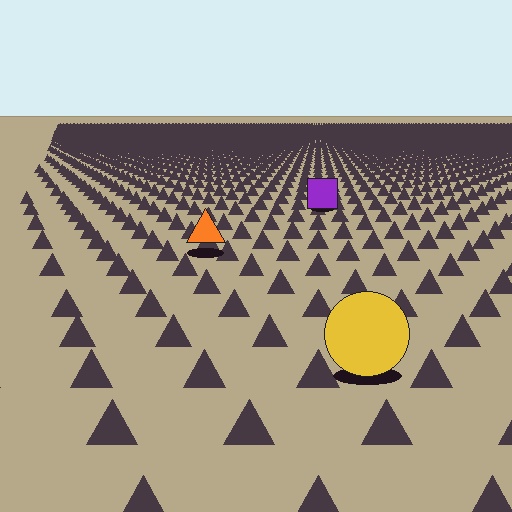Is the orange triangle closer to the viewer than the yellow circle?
No. The yellow circle is closer — you can tell from the texture gradient: the ground texture is coarser near it.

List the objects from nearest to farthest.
From nearest to farthest: the yellow circle, the orange triangle, the purple square.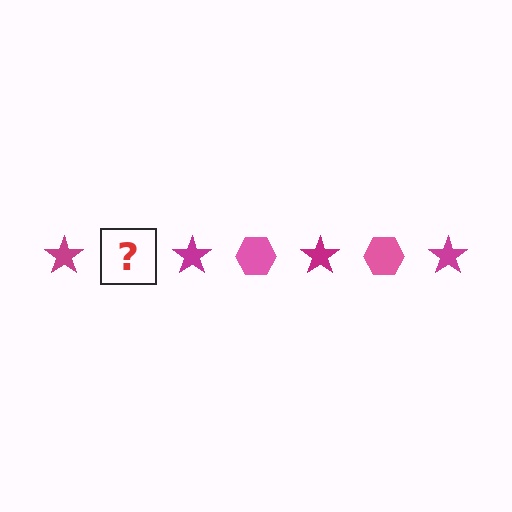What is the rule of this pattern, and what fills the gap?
The rule is that the pattern alternates between magenta star and pink hexagon. The gap should be filled with a pink hexagon.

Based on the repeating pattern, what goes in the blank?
The blank should be a pink hexagon.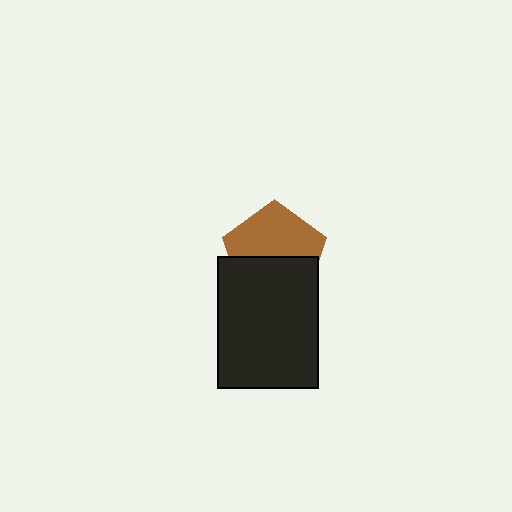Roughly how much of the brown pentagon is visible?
About half of it is visible (roughly 52%).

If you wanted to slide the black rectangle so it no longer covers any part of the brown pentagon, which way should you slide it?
Slide it down — that is the most direct way to separate the two shapes.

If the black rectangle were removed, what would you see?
You would see the complete brown pentagon.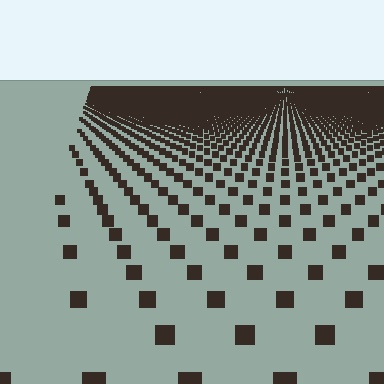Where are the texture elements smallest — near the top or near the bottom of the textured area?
Near the top.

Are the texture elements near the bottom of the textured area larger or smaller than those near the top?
Larger. Near the bottom, elements are closer to the viewer and appear at a bigger on-screen size.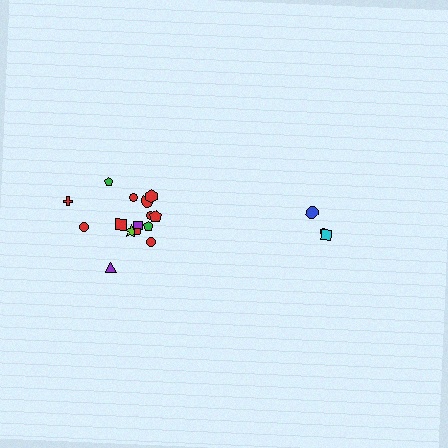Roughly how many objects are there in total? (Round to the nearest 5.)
Roughly 20 objects in total.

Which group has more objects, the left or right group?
The left group.